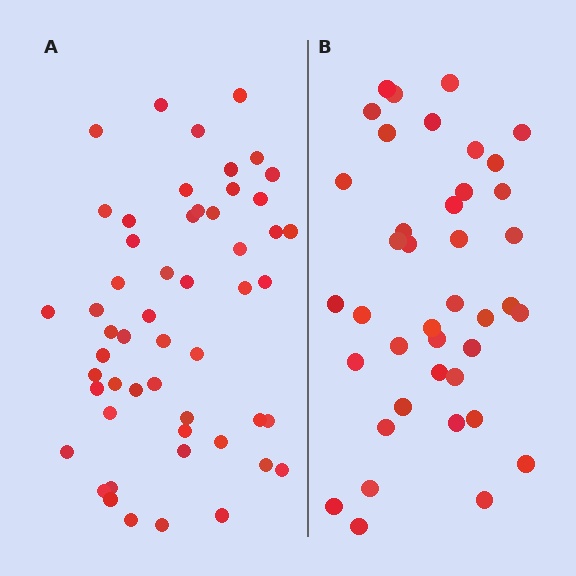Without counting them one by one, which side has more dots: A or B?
Region A (the left region) has more dots.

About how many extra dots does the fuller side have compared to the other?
Region A has approximately 15 more dots than region B.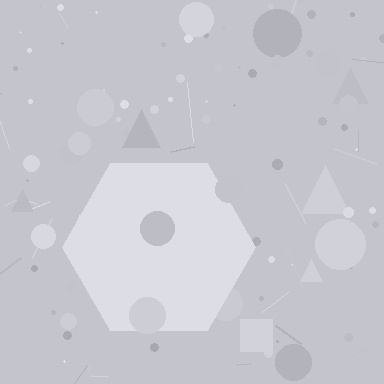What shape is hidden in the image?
A hexagon is hidden in the image.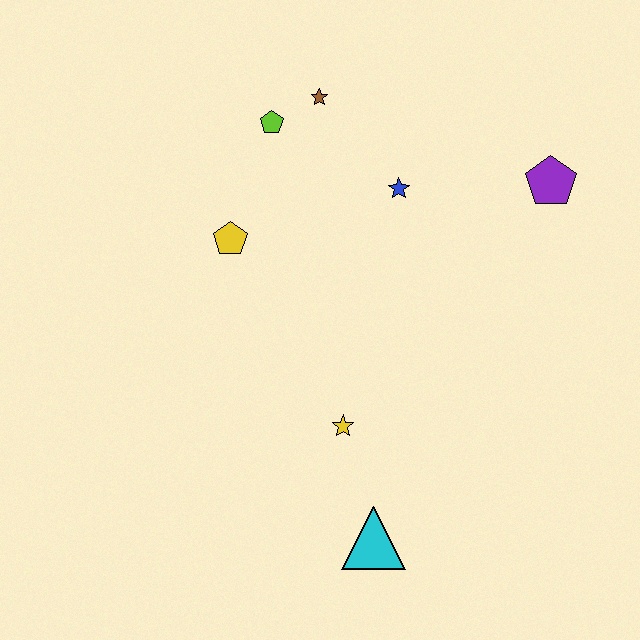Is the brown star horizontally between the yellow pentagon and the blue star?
Yes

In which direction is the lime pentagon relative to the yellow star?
The lime pentagon is above the yellow star.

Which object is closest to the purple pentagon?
The blue star is closest to the purple pentagon.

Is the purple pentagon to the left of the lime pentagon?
No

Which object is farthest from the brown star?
The cyan triangle is farthest from the brown star.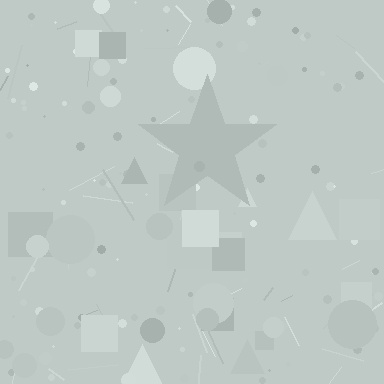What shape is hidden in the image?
A star is hidden in the image.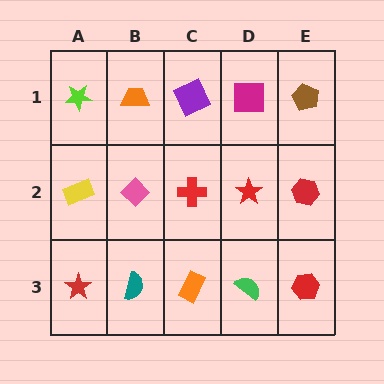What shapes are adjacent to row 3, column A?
A yellow rectangle (row 2, column A), a teal semicircle (row 3, column B).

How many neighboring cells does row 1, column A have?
2.